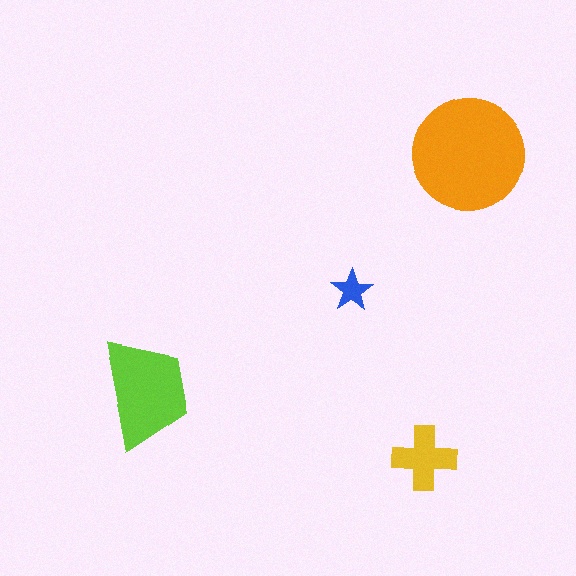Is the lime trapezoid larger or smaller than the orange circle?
Smaller.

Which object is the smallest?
The blue star.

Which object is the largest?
The orange circle.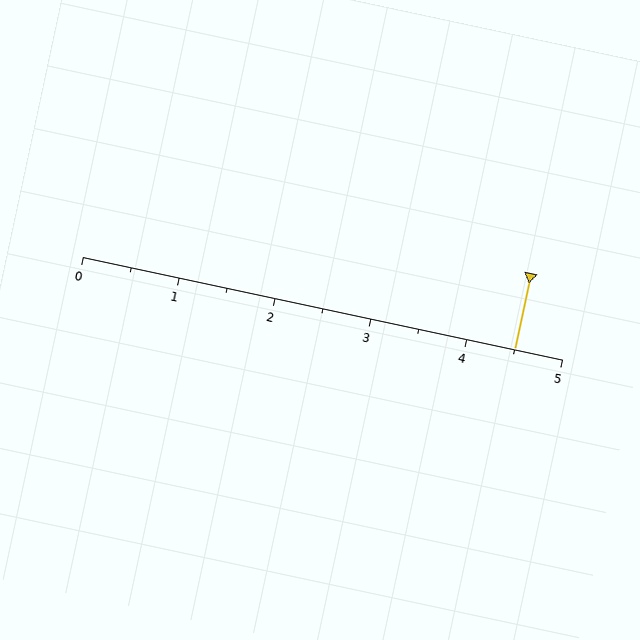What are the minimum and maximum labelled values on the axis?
The axis runs from 0 to 5.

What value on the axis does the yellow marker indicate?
The marker indicates approximately 4.5.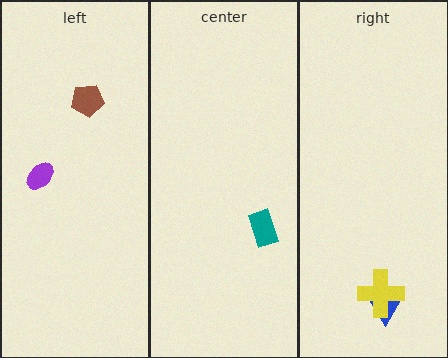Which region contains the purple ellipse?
The left region.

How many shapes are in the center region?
1.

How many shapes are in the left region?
2.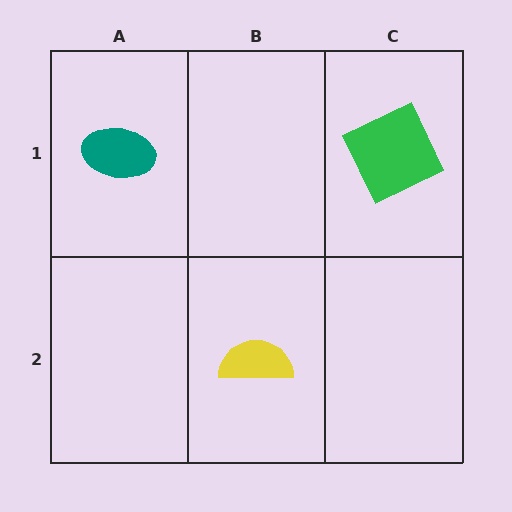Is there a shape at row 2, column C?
No, that cell is empty.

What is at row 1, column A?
A teal ellipse.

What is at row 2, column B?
A yellow semicircle.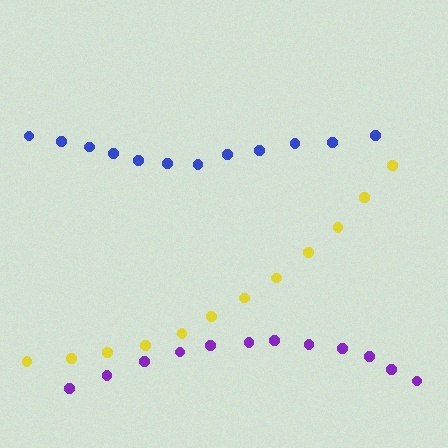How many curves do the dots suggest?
There are 3 distinct paths.